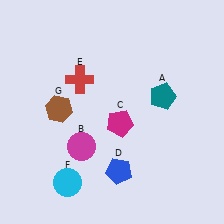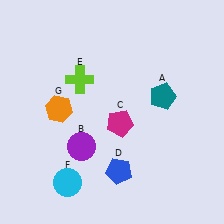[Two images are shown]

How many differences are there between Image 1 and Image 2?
There are 3 differences between the two images.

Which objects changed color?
B changed from magenta to purple. E changed from red to lime. G changed from brown to orange.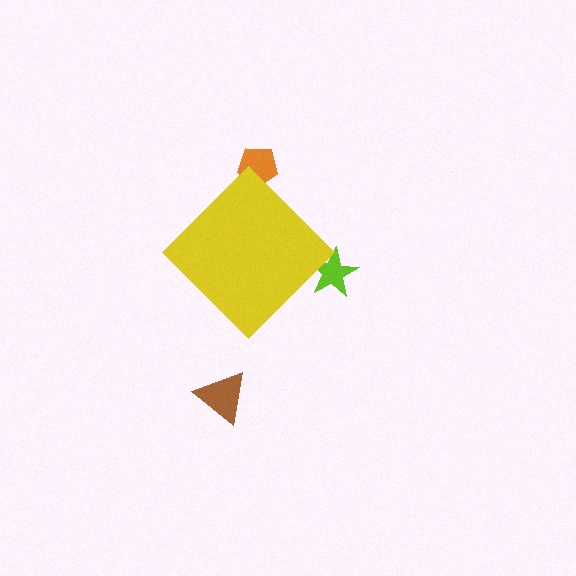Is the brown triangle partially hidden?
No, the brown triangle is fully visible.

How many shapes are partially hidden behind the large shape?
2 shapes are partially hidden.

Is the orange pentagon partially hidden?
Yes, the orange pentagon is partially hidden behind the yellow diamond.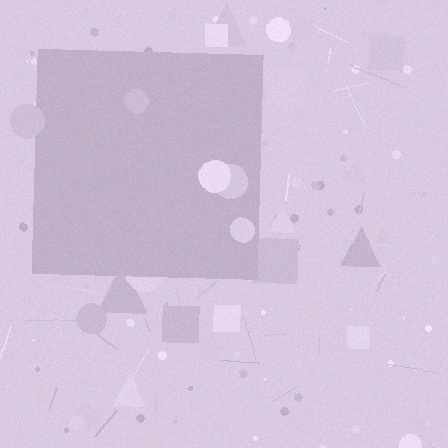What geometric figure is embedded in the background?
A square is embedded in the background.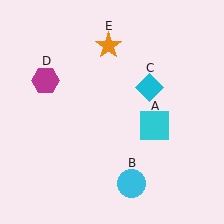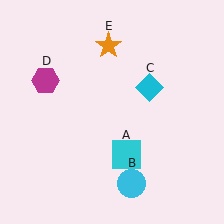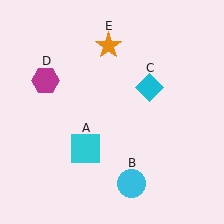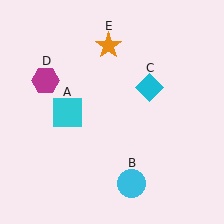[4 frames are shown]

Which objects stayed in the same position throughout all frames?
Cyan circle (object B) and cyan diamond (object C) and magenta hexagon (object D) and orange star (object E) remained stationary.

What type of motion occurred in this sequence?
The cyan square (object A) rotated clockwise around the center of the scene.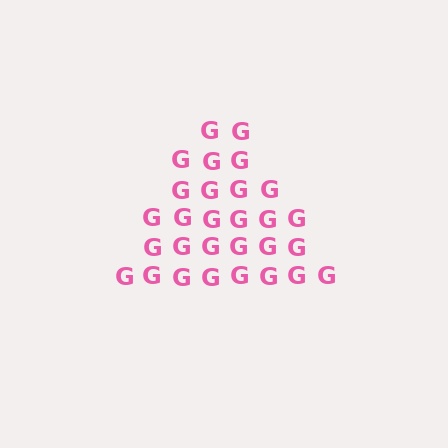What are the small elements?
The small elements are letter G's.